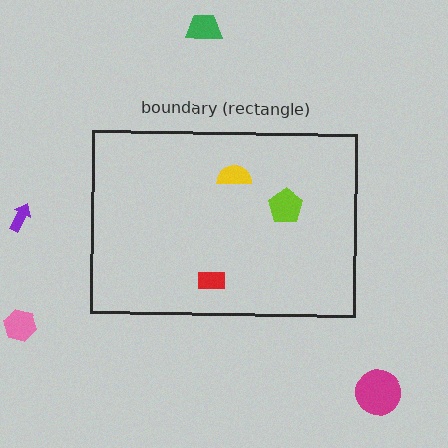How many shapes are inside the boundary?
3 inside, 4 outside.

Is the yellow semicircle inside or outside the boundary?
Inside.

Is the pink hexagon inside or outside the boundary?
Outside.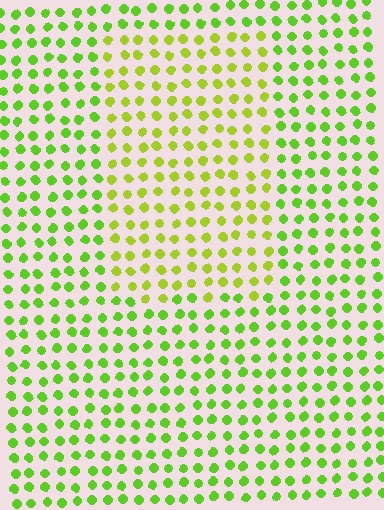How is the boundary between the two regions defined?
The boundary is defined purely by a slight shift in hue (about 26 degrees). Spacing, size, and orientation are identical on both sides.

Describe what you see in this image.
The image is filled with small lime elements in a uniform arrangement. A rectangle-shaped region is visible where the elements are tinted to a slightly different hue, forming a subtle color boundary.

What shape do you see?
I see a rectangle.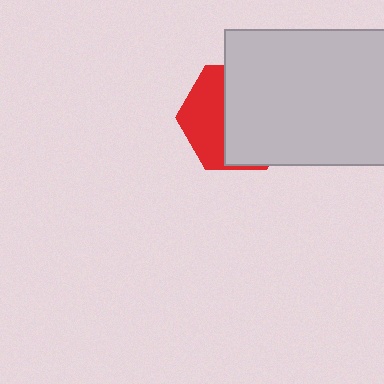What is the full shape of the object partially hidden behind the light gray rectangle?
The partially hidden object is a red hexagon.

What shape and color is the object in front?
The object in front is a light gray rectangle.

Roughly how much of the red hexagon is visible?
A small part of it is visible (roughly 38%).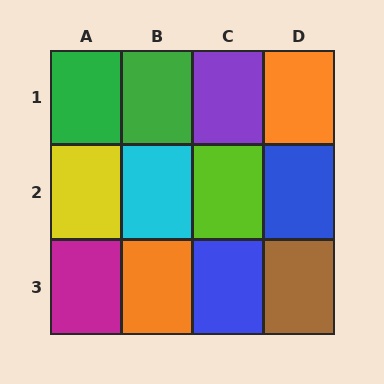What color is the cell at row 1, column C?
Purple.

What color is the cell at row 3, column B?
Orange.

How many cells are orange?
2 cells are orange.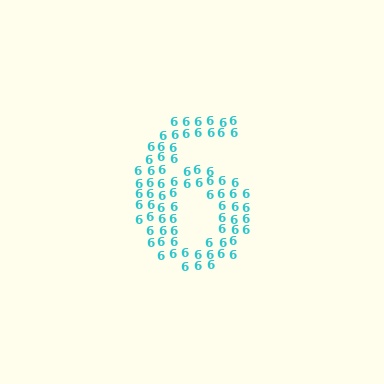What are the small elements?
The small elements are digit 6's.